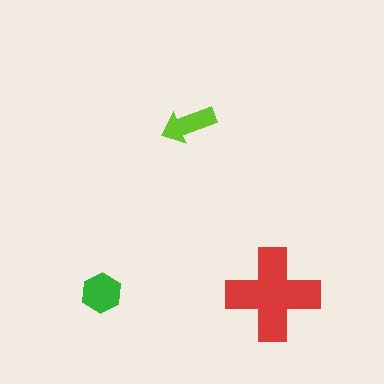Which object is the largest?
The red cross.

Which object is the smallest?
The lime arrow.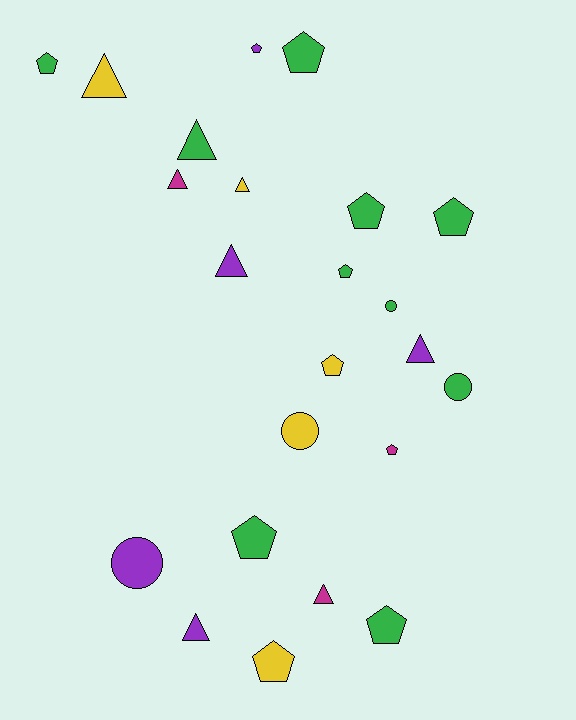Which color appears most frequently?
Green, with 10 objects.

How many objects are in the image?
There are 23 objects.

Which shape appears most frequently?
Pentagon, with 11 objects.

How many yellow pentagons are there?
There are 2 yellow pentagons.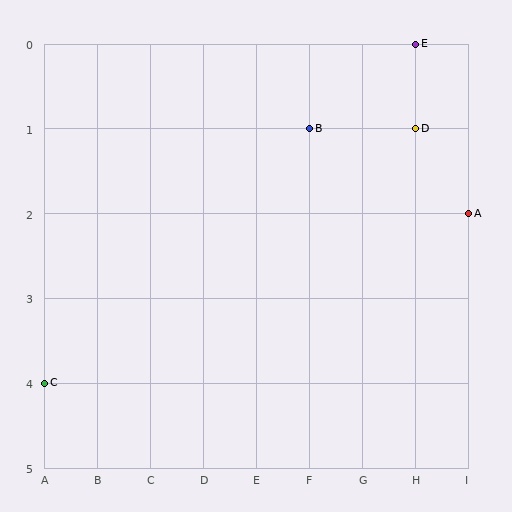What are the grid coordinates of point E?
Point E is at grid coordinates (H, 0).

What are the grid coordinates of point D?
Point D is at grid coordinates (H, 1).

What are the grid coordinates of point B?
Point B is at grid coordinates (F, 1).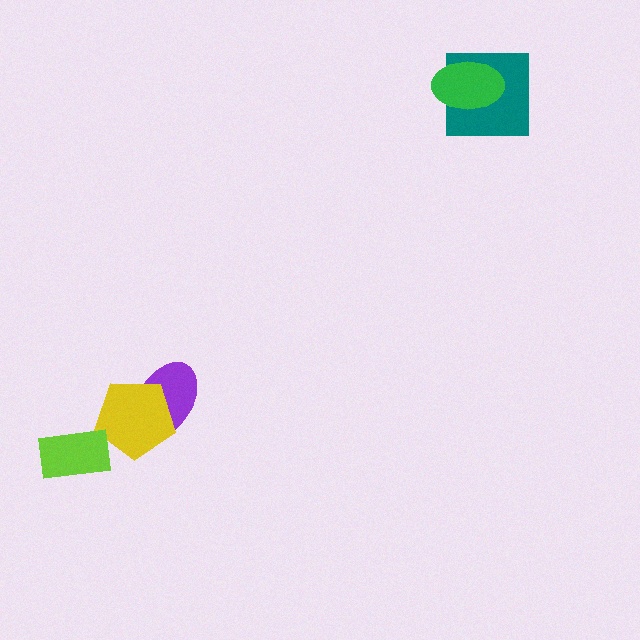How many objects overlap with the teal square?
1 object overlaps with the teal square.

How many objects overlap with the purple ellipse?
1 object overlaps with the purple ellipse.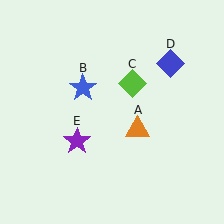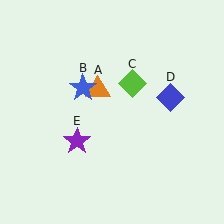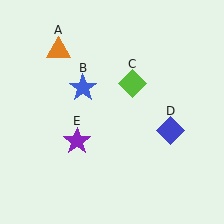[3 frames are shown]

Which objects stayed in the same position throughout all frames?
Blue star (object B) and lime diamond (object C) and purple star (object E) remained stationary.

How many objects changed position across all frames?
2 objects changed position: orange triangle (object A), blue diamond (object D).